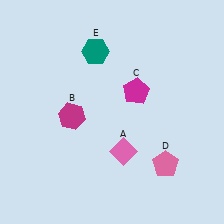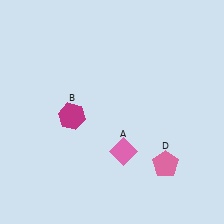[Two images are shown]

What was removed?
The magenta pentagon (C), the teal hexagon (E) were removed in Image 2.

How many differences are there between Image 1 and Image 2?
There are 2 differences between the two images.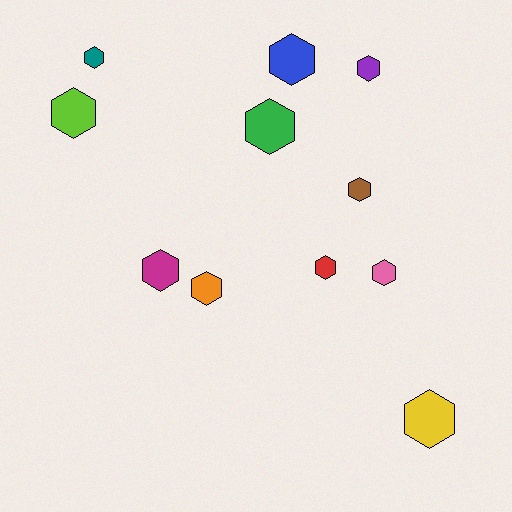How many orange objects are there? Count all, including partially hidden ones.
There is 1 orange object.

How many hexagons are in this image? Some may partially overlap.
There are 11 hexagons.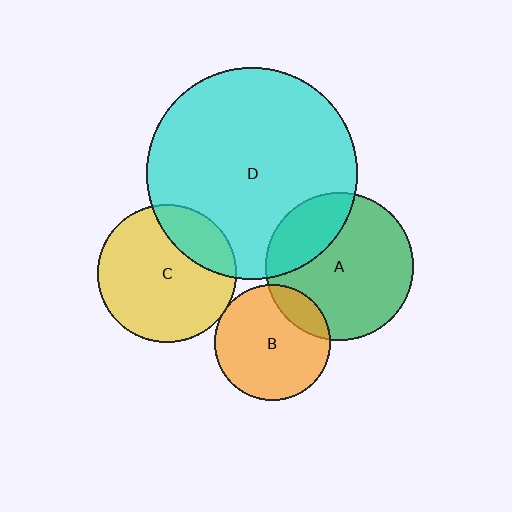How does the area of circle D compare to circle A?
Approximately 2.0 times.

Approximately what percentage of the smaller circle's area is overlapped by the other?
Approximately 15%.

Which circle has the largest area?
Circle D (cyan).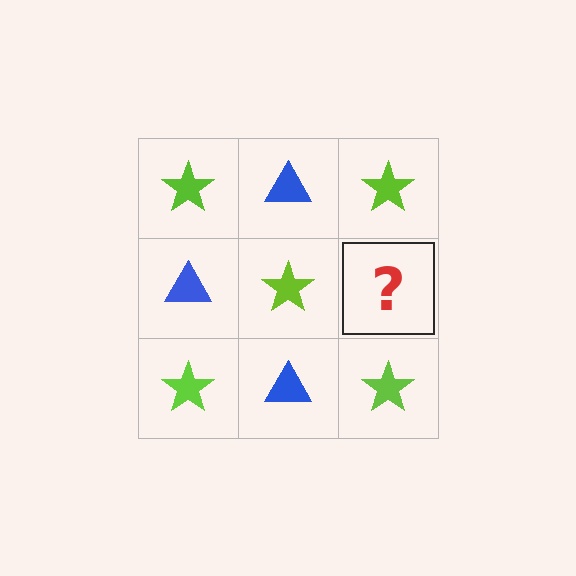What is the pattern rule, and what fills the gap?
The rule is that it alternates lime star and blue triangle in a checkerboard pattern. The gap should be filled with a blue triangle.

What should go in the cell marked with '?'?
The missing cell should contain a blue triangle.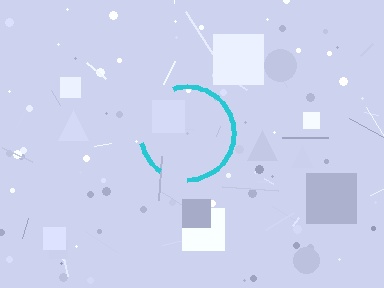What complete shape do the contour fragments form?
The contour fragments form a circle.